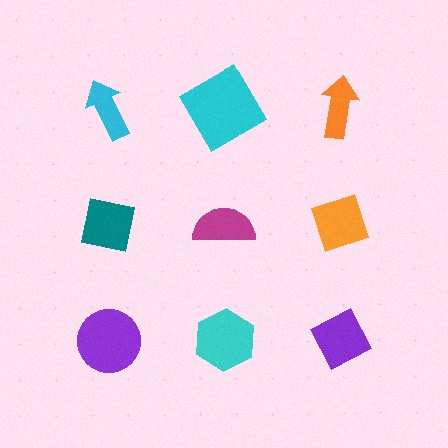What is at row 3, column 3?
A purple diamond.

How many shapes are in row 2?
3 shapes.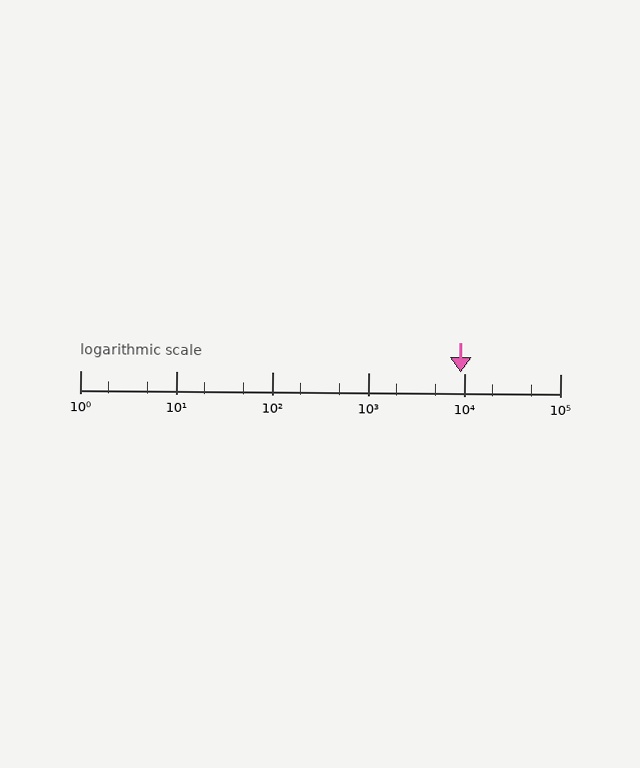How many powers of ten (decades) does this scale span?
The scale spans 5 decades, from 1 to 100000.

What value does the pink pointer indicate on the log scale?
The pointer indicates approximately 9300.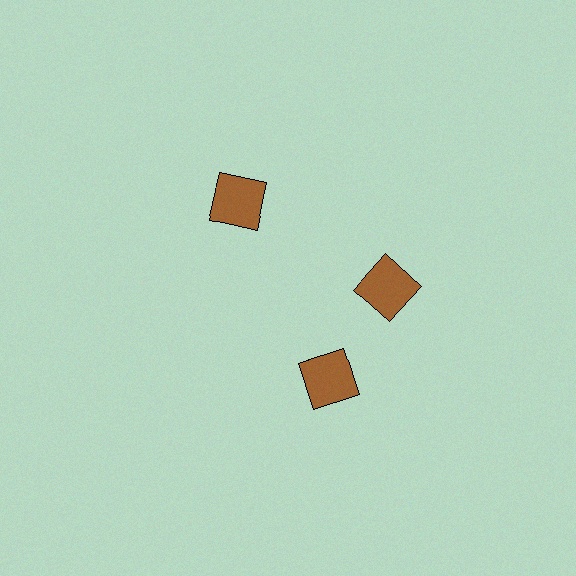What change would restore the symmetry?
The symmetry would be restored by rotating it back into even spacing with its neighbors so that all 3 squares sit at equal angles and equal distance from the center.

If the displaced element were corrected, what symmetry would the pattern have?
It would have 3-fold rotational symmetry — the pattern would map onto itself every 120 degrees.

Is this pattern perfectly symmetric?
No. The 3 brown squares are arranged in a ring, but one element near the 7 o'clock position is rotated out of alignment along the ring, breaking the 3-fold rotational symmetry.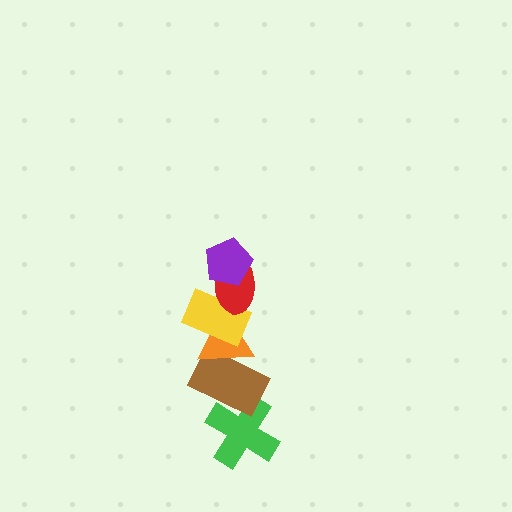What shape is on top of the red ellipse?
The purple pentagon is on top of the red ellipse.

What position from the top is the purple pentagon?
The purple pentagon is 1st from the top.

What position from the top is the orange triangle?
The orange triangle is 4th from the top.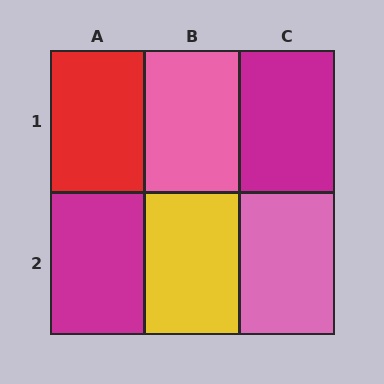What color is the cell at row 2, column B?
Yellow.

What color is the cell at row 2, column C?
Pink.